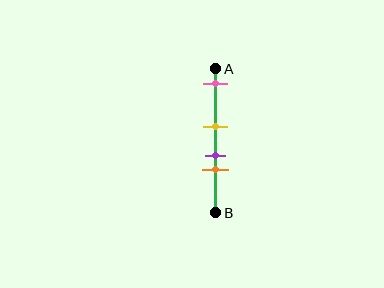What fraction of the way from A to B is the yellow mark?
The yellow mark is approximately 40% (0.4) of the way from A to B.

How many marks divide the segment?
There are 4 marks dividing the segment.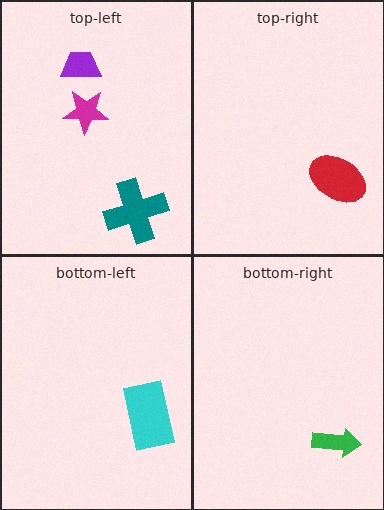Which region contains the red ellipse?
The top-right region.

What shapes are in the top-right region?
The red ellipse.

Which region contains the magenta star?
The top-left region.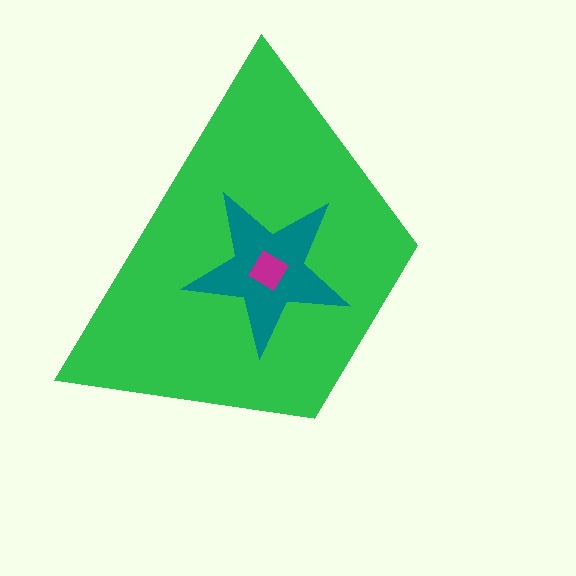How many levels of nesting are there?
3.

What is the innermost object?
The magenta diamond.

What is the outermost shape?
The green trapezoid.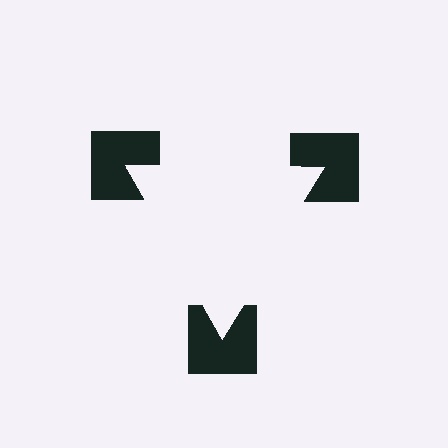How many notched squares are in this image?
There are 3 — one at each vertex of the illusory triangle.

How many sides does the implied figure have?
3 sides.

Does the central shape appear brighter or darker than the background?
It typically appears slightly brighter than the background, even though no actual brightness change is drawn.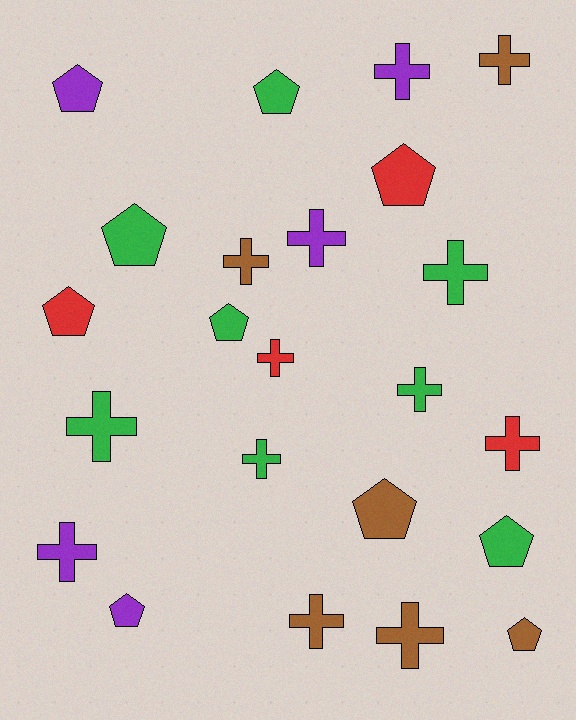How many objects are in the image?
There are 23 objects.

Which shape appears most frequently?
Cross, with 13 objects.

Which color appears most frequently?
Green, with 8 objects.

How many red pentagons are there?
There are 2 red pentagons.